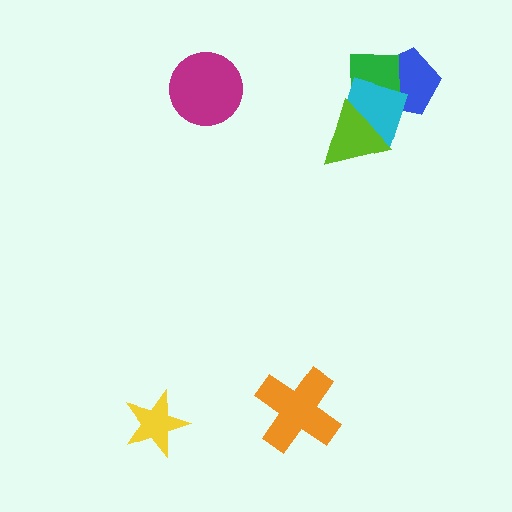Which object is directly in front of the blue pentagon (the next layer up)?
The green square is directly in front of the blue pentagon.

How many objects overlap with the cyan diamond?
3 objects overlap with the cyan diamond.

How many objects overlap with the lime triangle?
2 objects overlap with the lime triangle.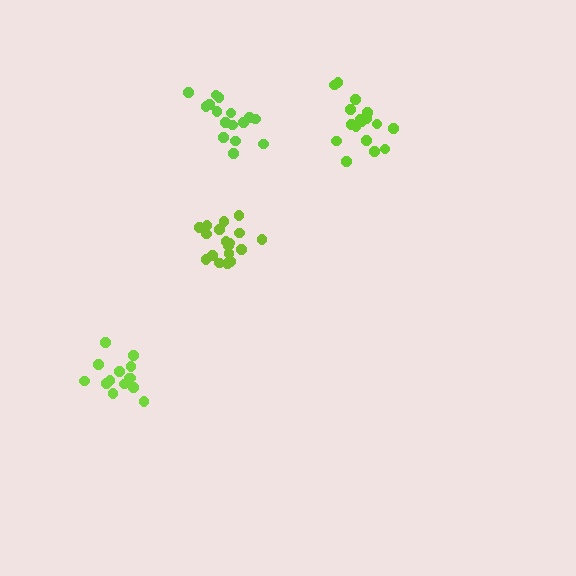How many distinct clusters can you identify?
There are 4 distinct clusters.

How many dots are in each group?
Group 1: 16 dots, Group 2: 18 dots, Group 3: 14 dots, Group 4: 19 dots (67 total).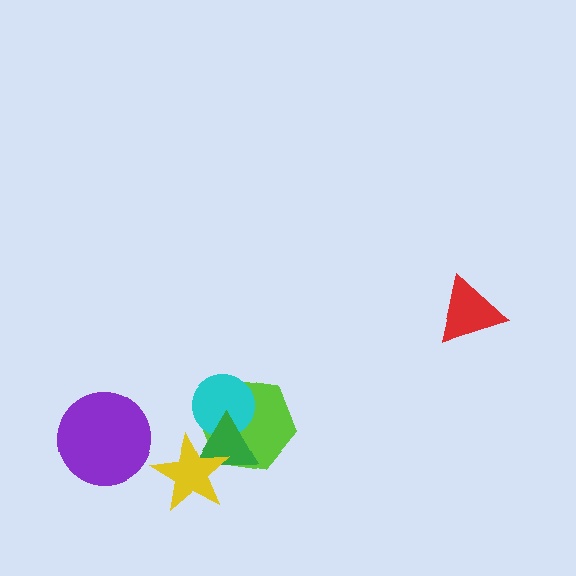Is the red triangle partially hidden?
No, no other shape covers it.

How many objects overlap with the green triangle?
3 objects overlap with the green triangle.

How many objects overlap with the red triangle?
0 objects overlap with the red triangle.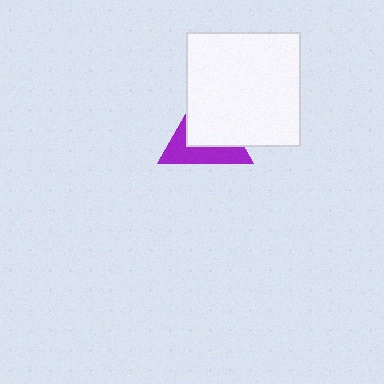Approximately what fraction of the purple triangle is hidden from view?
Roughly 58% of the purple triangle is hidden behind the white square.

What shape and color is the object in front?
The object in front is a white square.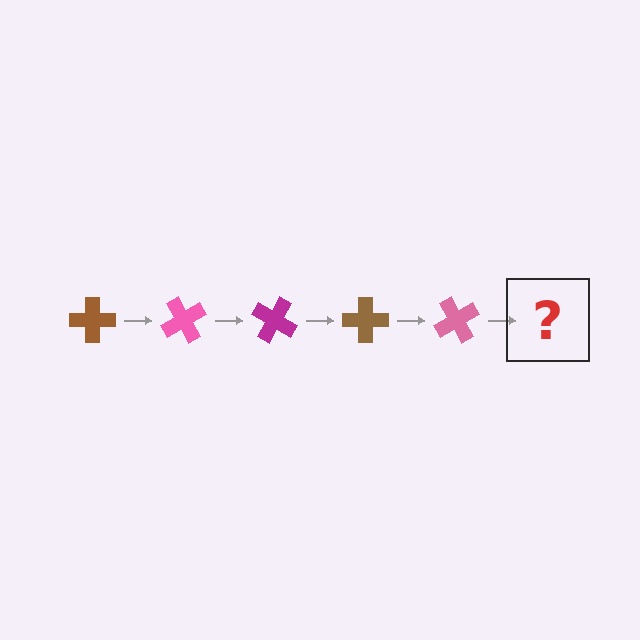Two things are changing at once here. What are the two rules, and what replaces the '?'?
The two rules are that it rotates 60 degrees each step and the color cycles through brown, pink, and magenta. The '?' should be a magenta cross, rotated 300 degrees from the start.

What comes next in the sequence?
The next element should be a magenta cross, rotated 300 degrees from the start.